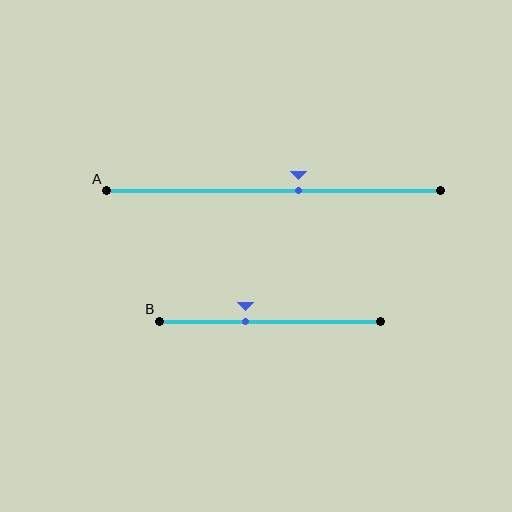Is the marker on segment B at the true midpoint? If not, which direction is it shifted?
No, the marker on segment B is shifted to the left by about 11% of the segment length.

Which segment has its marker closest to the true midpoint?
Segment A has its marker closest to the true midpoint.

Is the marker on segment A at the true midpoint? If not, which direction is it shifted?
No, the marker on segment A is shifted to the right by about 7% of the segment length.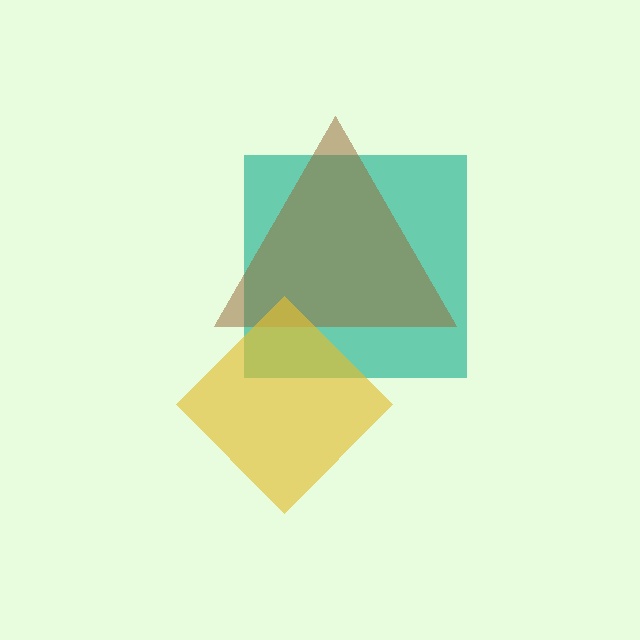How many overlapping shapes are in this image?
There are 3 overlapping shapes in the image.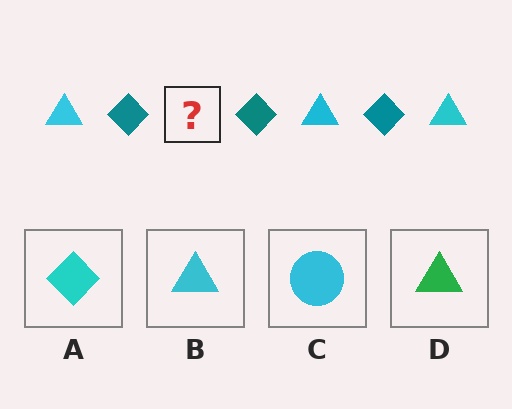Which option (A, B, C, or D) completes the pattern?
B.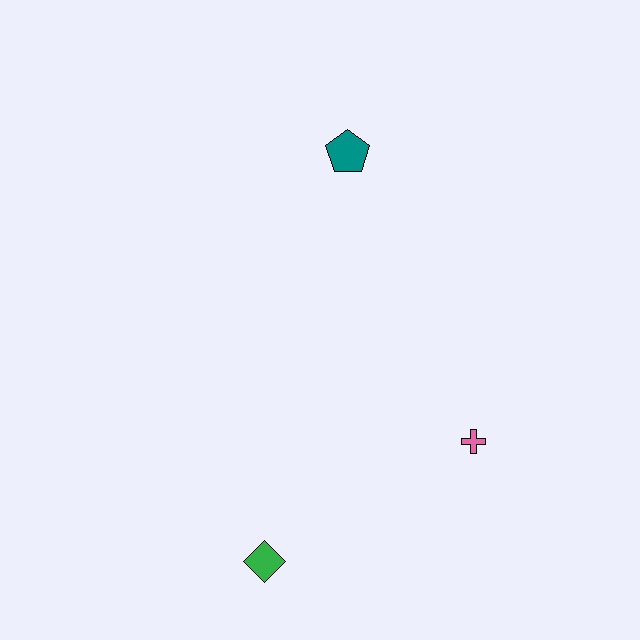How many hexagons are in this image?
There are no hexagons.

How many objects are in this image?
There are 3 objects.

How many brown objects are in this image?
There are no brown objects.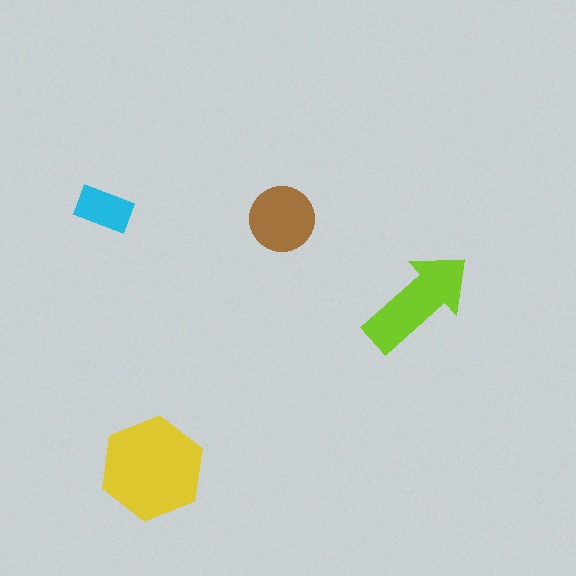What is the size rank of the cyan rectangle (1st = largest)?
4th.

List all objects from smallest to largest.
The cyan rectangle, the brown circle, the lime arrow, the yellow hexagon.